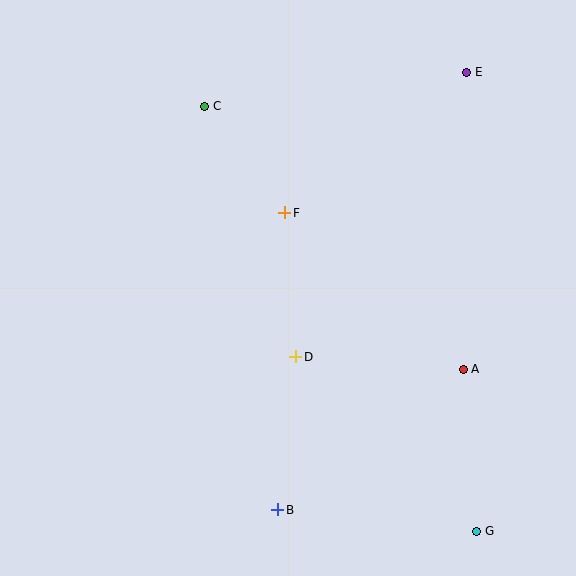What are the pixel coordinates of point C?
Point C is at (205, 106).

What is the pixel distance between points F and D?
The distance between F and D is 144 pixels.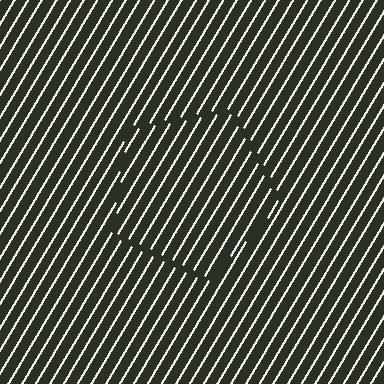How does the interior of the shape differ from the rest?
The interior of the shape contains the same grating, shifted by half a period — the contour is defined by the phase discontinuity where line-ends from the inner and outer gratings abut.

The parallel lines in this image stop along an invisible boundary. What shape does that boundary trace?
An illusory pentagon. The interior of the shape contains the same grating, shifted by half a period — the contour is defined by the phase discontinuity where line-ends from the inner and outer gratings abut.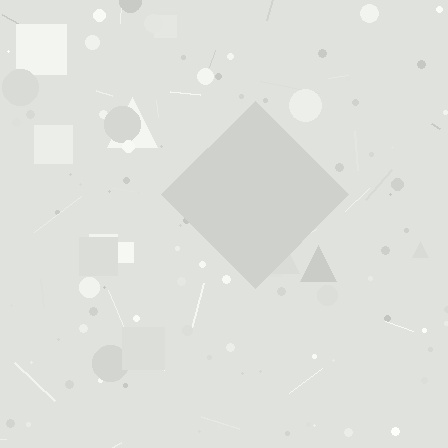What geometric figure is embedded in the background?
A diamond is embedded in the background.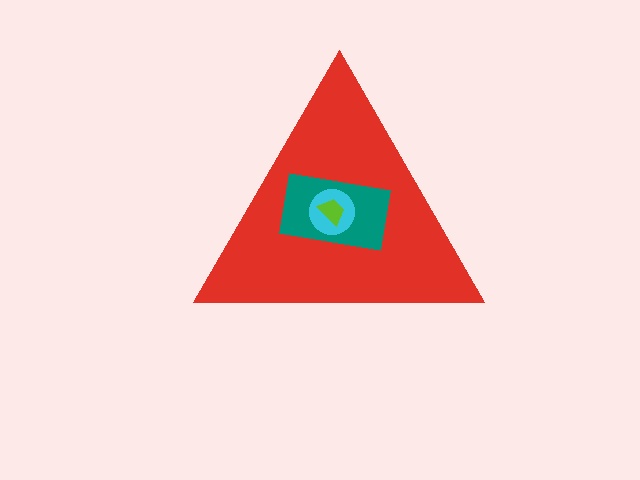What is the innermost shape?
The lime trapezoid.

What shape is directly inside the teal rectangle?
The cyan circle.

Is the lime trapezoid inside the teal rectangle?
Yes.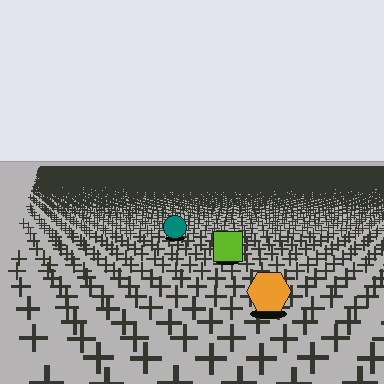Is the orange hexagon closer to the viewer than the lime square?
Yes. The orange hexagon is closer — you can tell from the texture gradient: the ground texture is coarser near it.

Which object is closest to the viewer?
The orange hexagon is closest. The texture marks near it are larger and more spread out.